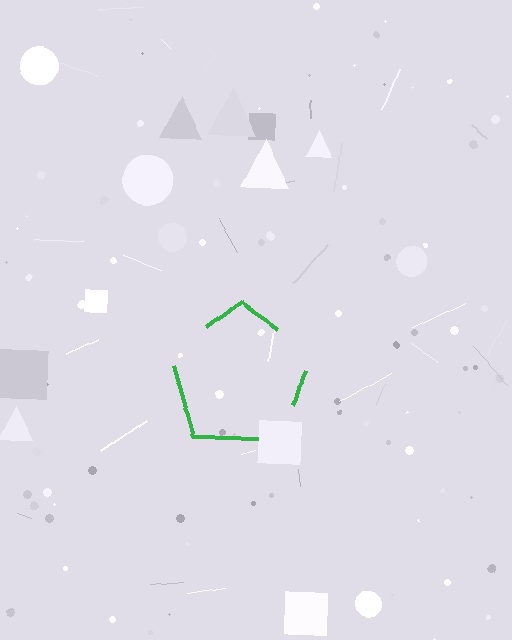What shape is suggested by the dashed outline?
The dashed outline suggests a pentagon.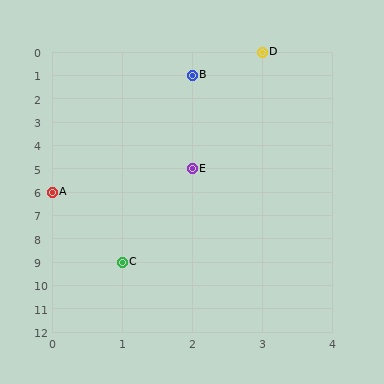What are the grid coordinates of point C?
Point C is at grid coordinates (1, 9).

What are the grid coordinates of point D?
Point D is at grid coordinates (3, 0).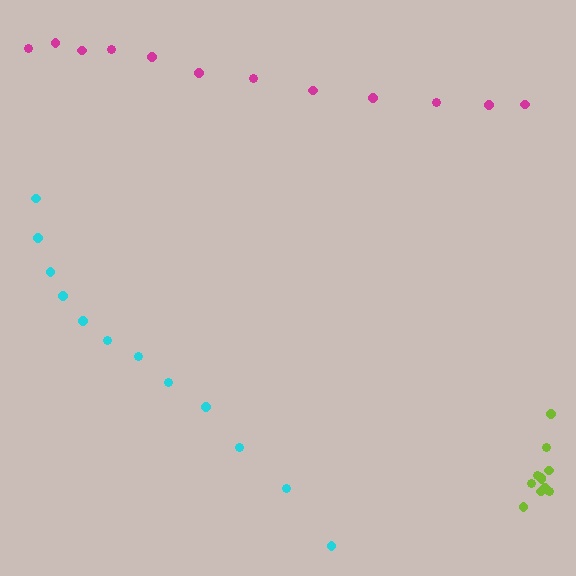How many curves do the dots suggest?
There are 3 distinct paths.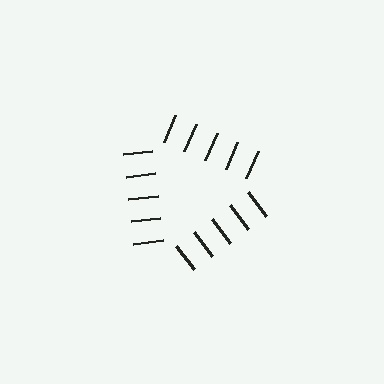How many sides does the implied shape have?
3 sides — the line-ends trace a triangle.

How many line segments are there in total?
15 — 5 along each of the 3 edges.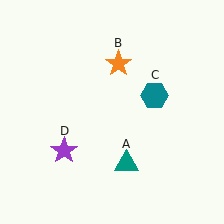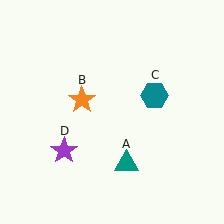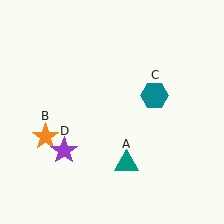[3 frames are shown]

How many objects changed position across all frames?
1 object changed position: orange star (object B).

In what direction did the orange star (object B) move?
The orange star (object B) moved down and to the left.